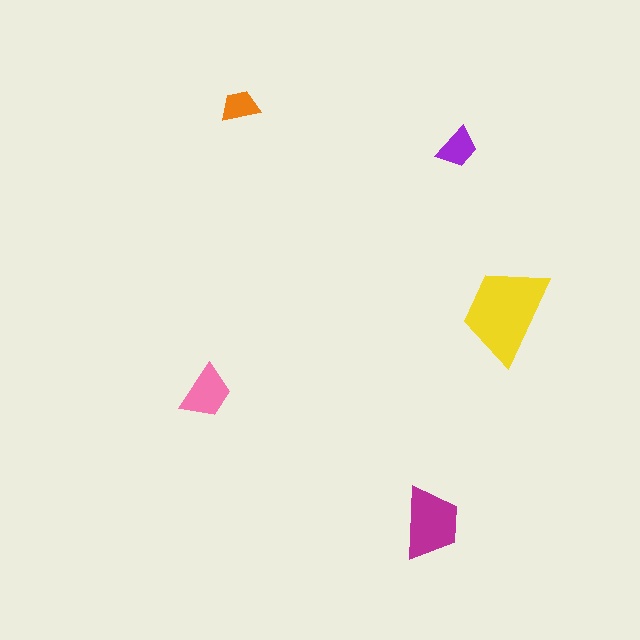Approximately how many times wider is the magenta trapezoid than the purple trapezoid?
About 1.5 times wider.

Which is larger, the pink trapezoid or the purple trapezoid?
The pink one.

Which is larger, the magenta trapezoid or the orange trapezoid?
The magenta one.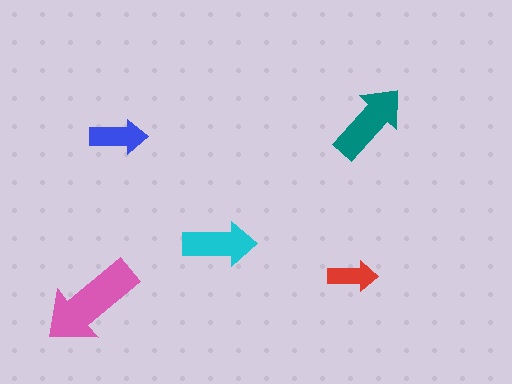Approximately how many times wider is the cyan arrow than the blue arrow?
About 1.5 times wider.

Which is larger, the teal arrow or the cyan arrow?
The teal one.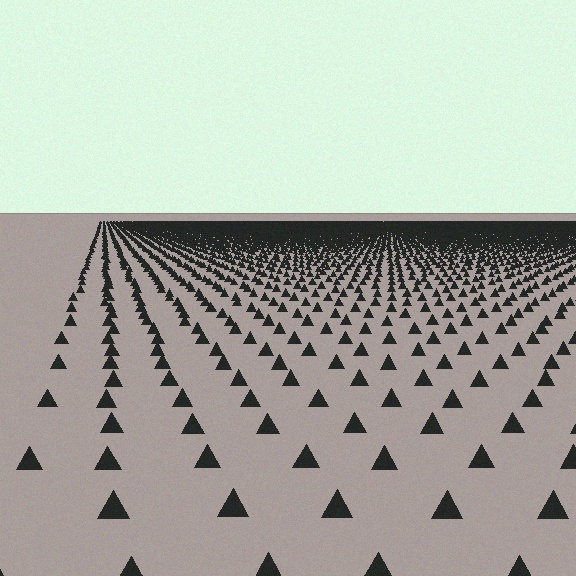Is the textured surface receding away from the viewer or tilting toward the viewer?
The surface is receding away from the viewer. Texture elements get smaller and denser toward the top.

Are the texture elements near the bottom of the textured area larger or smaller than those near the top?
Larger. Near the bottom, elements are closer to the viewer and appear at a bigger on-screen size.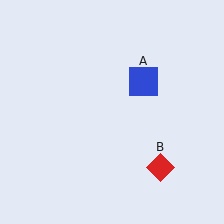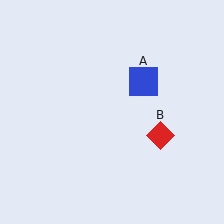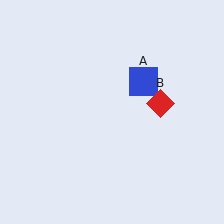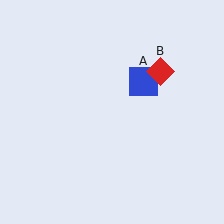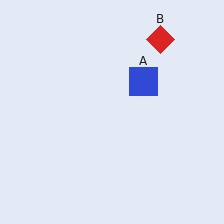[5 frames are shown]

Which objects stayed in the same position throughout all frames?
Blue square (object A) remained stationary.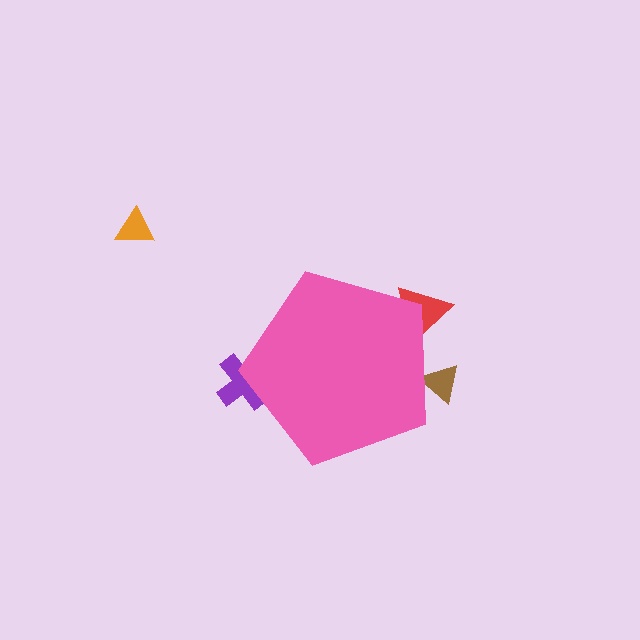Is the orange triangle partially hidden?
No, the orange triangle is fully visible.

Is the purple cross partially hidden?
Yes, the purple cross is partially hidden behind the pink pentagon.